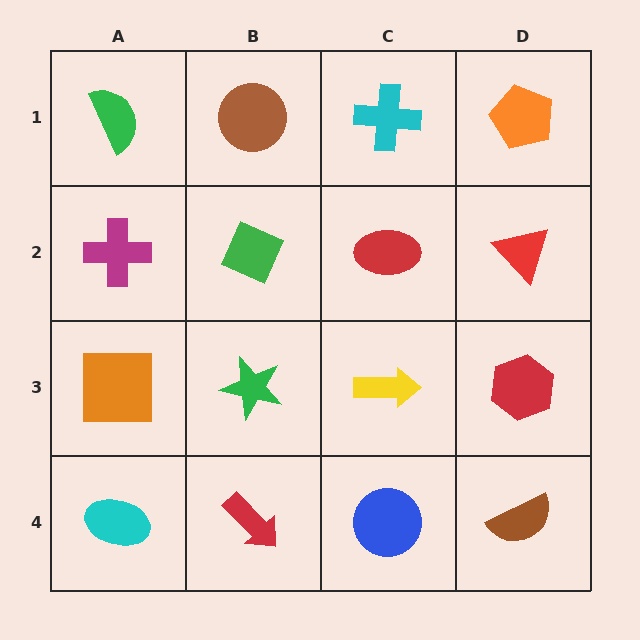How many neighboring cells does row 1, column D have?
2.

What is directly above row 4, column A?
An orange square.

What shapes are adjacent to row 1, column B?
A green diamond (row 2, column B), a green semicircle (row 1, column A), a cyan cross (row 1, column C).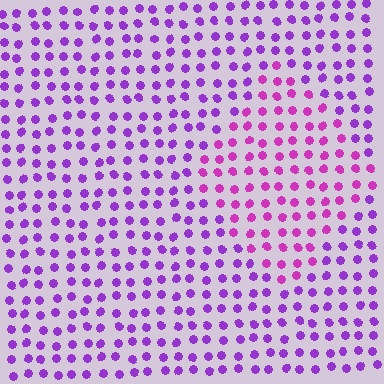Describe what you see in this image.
The image is filled with small purple elements in a uniform arrangement. A diamond-shaped region is visible where the elements are tinted to a slightly different hue, forming a subtle color boundary.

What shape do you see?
I see a diamond.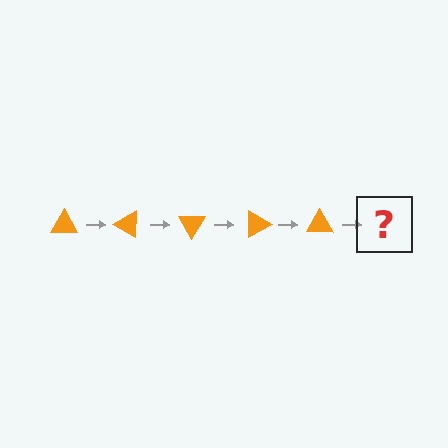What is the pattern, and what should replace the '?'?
The pattern is that the triangle rotates 30 degrees each step. The '?' should be an orange triangle rotated 150 degrees.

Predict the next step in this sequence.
The next step is an orange triangle rotated 150 degrees.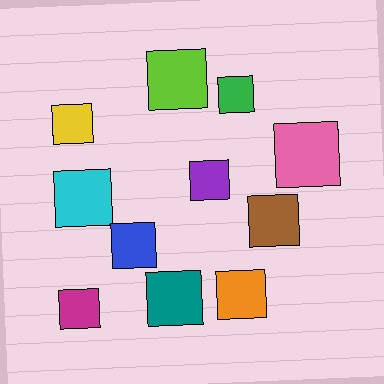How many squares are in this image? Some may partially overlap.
There are 11 squares.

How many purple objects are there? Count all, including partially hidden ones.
There is 1 purple object.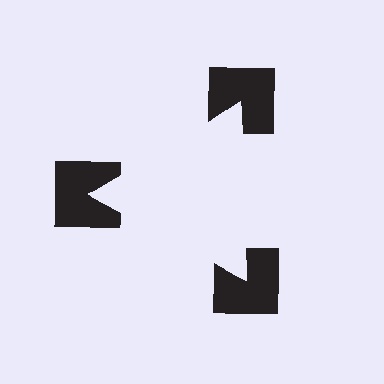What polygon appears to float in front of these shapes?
An illusory triangle — its edges are inferred from the aligned wedge cuts in the notched squares, not physically drawn.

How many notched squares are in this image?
There are 3 — one at each vertex of the illusory triangle.